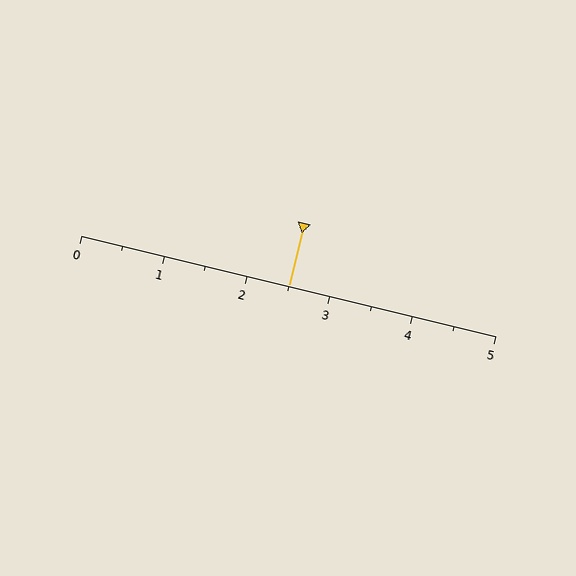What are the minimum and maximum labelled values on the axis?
The axis runs from 0 to 5.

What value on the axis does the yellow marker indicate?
The marker indicates approximately 2.5.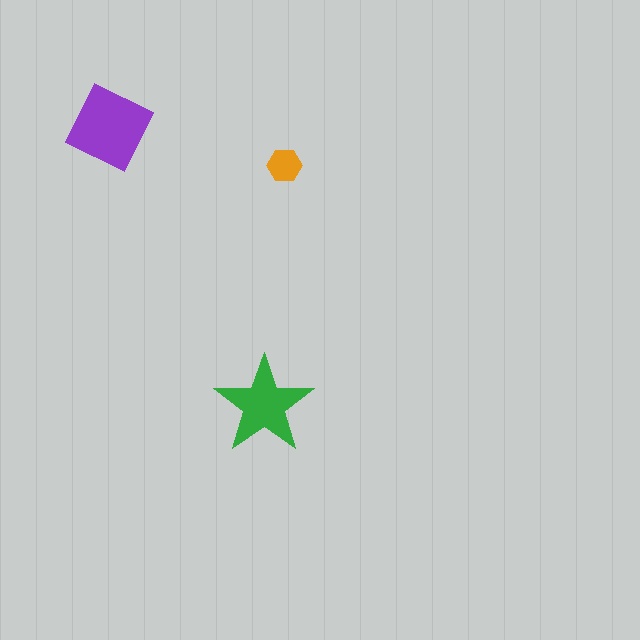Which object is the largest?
The purple square.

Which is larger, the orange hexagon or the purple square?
The purple square.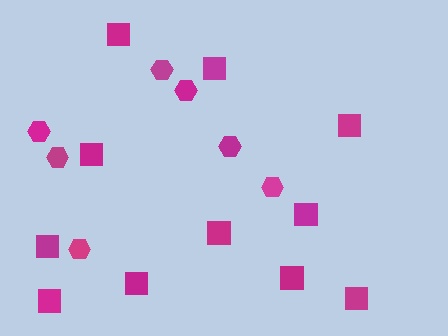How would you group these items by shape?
There are 2 groups: one group of hexagons (7) and one group of squares (11).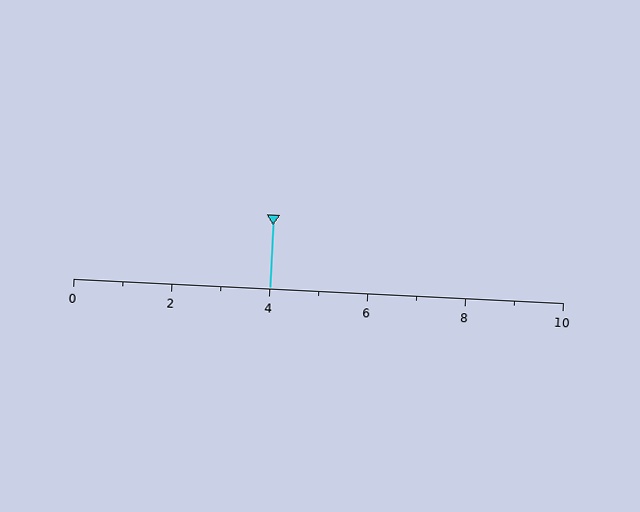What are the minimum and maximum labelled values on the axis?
The axis runs from 0 to 10.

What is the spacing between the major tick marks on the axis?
The major ticks are spaced 2 apart.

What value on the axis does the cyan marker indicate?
The marker indicates approximately 4.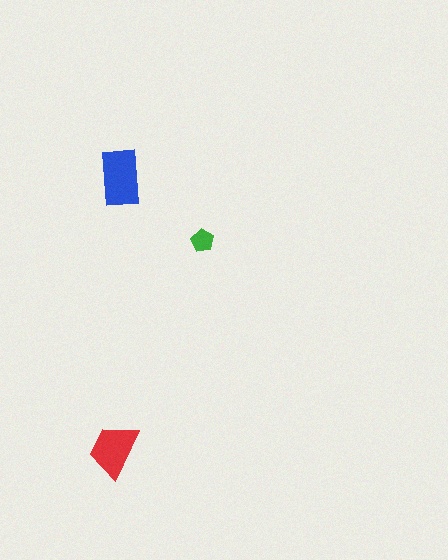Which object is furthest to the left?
The red trapezoid is leftmost.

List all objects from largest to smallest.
The blue rectangle, the red trapezoid, the green pentagon.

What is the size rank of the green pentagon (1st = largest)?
3rd.